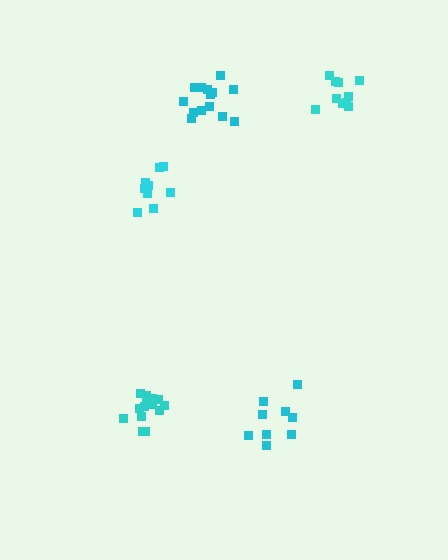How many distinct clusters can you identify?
There are 5 distinct clusters.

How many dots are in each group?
Group 1: 14 dots, Group 2: 9 dots, Group 3: 10 dots, Group 4: 14 dots, Group 5: 10 dots (57 total).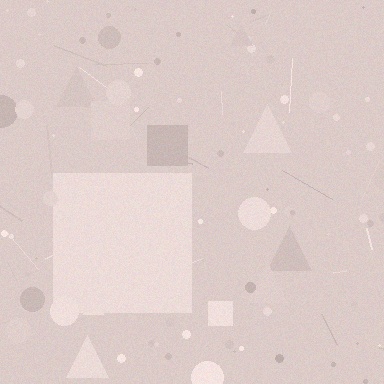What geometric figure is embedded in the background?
A square is embedded in the background.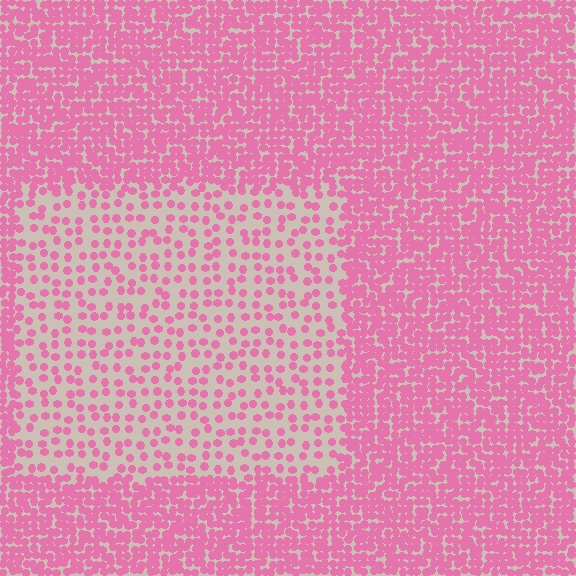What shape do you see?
I see a rectangle.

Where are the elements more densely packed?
The elements are more densely packed outside the rectangle boundary.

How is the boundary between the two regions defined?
The boundary is defined by a change in element density (approximately 2.6x ratio). All elements are the same color, size, and shape.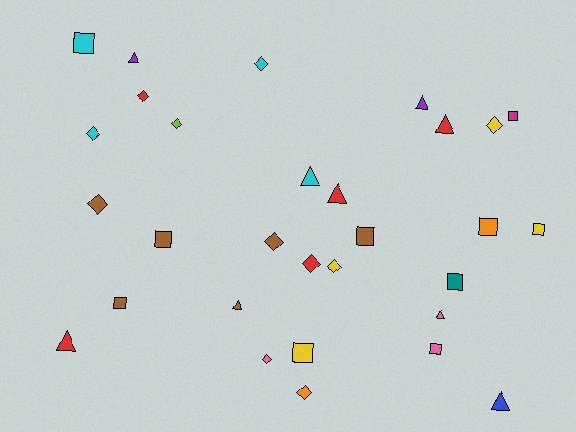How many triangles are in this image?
There are 9 triangles.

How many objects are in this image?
There are 30 objects.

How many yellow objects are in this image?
There are 4 yellow objects.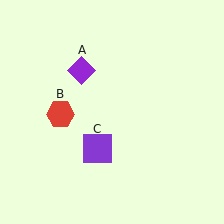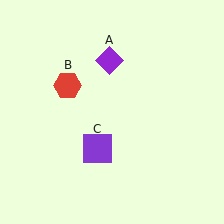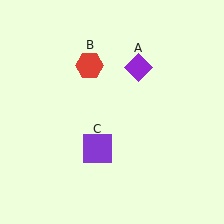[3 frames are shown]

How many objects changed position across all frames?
2 objects changed position: purple diamond (object A), red hexagon (object B).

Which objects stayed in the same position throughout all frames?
Purple square (object C) remained stationary.